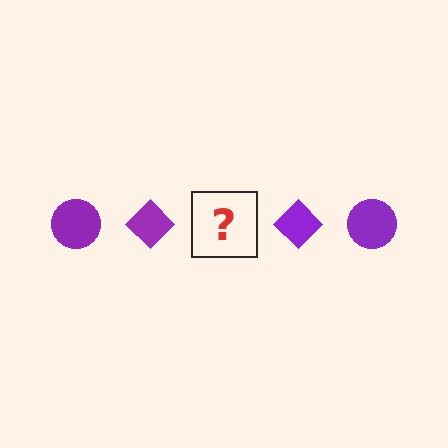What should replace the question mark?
The question mark should be replaced with a purple circle.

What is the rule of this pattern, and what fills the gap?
The rule is that the pattern cycles through circle, diamond shapes in purple. The gap should be filled with a purple circle.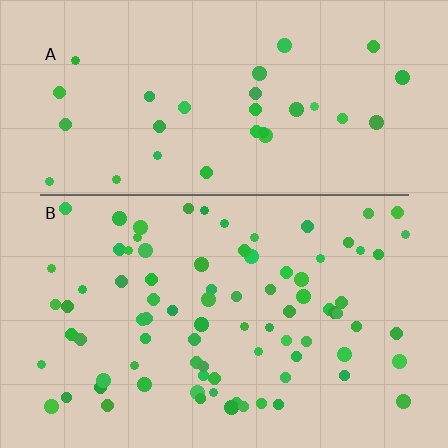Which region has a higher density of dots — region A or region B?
B (the bottom).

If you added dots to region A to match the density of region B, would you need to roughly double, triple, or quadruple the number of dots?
Approximately triple.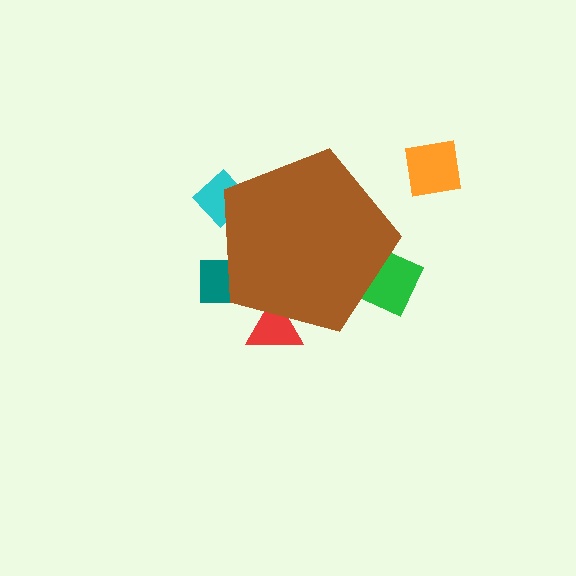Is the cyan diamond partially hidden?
Yes, the cyan diamond is partially hidden behind the brown pentagon.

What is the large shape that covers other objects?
A brown pentagon.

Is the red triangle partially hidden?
Yes, the red triangle is partially hidden behind the brown pentagon.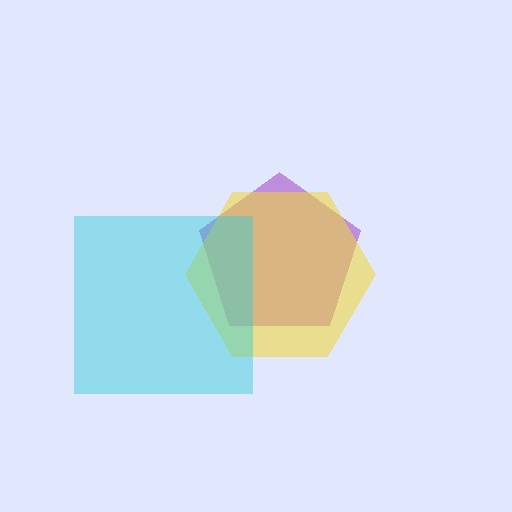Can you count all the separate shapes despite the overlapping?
Yes, there are 3 separate shapes.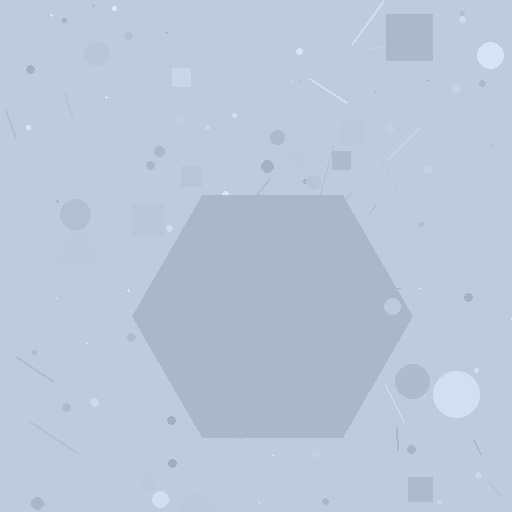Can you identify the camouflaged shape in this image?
The camouflaged shape is a hexagon.